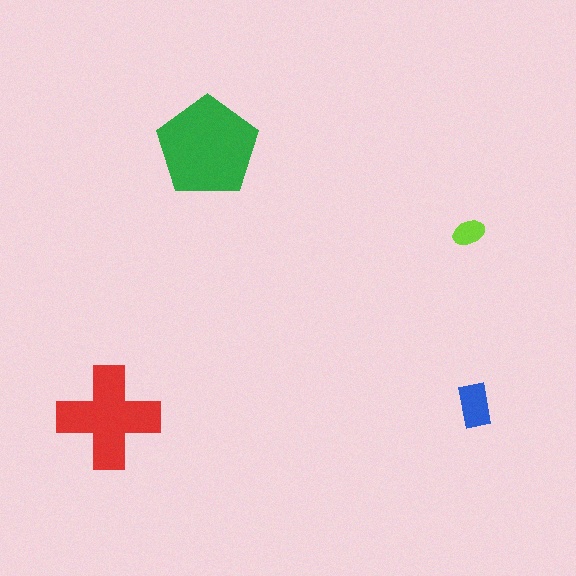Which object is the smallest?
The lime ellipse.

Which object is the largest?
The green pentagon.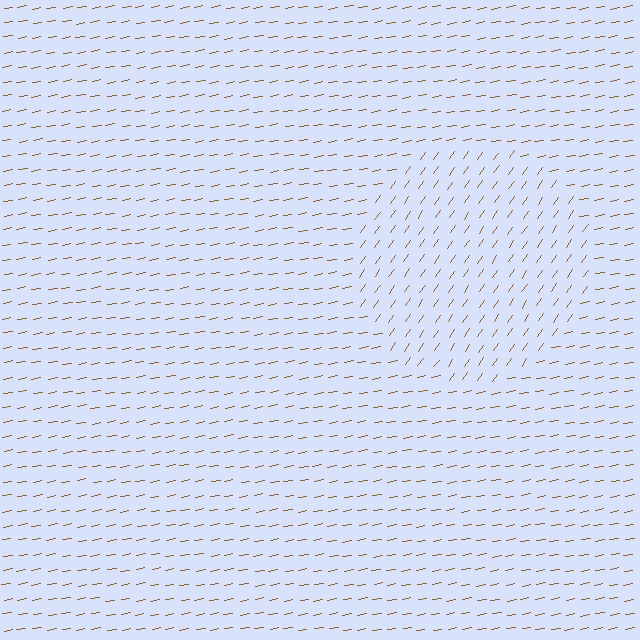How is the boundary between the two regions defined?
The boundary is defined purely by a change in line orientation (approximately 45 degrees difference). All lines are the same color and thickness.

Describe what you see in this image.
The image is filled with small brown line segments. A circle region in the image has lines oriented differently from the surrounding lines, creating a visible texture boundary.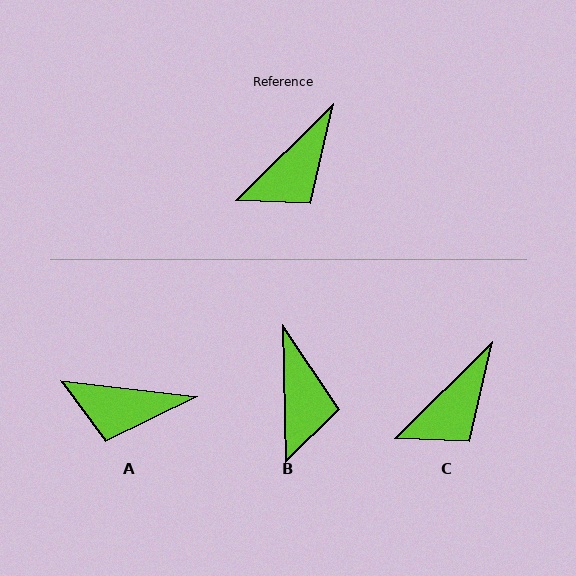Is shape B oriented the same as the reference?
No, it is off by about 47 degrees.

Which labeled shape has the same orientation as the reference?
C.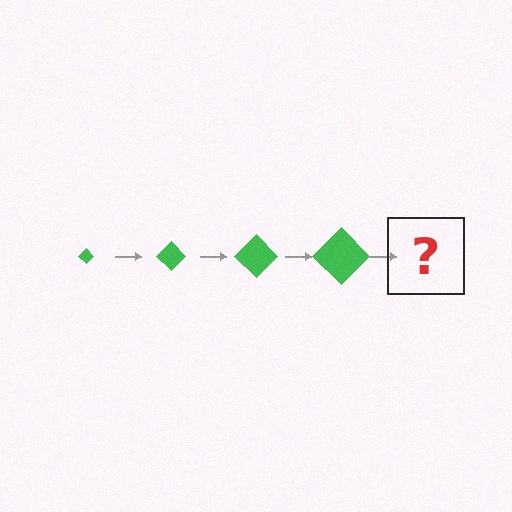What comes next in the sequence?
The next element should be a green diamond, larger than the previous one.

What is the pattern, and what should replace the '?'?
The pattern is that the diamond gets progressively larger each step. The '?' should be a green diamond, larger than the previous one.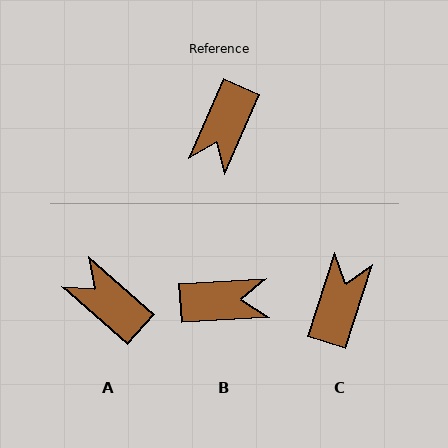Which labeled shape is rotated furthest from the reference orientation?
C, about 174 degrees away.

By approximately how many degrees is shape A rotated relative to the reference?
Approximately 107 degrees clockwise.